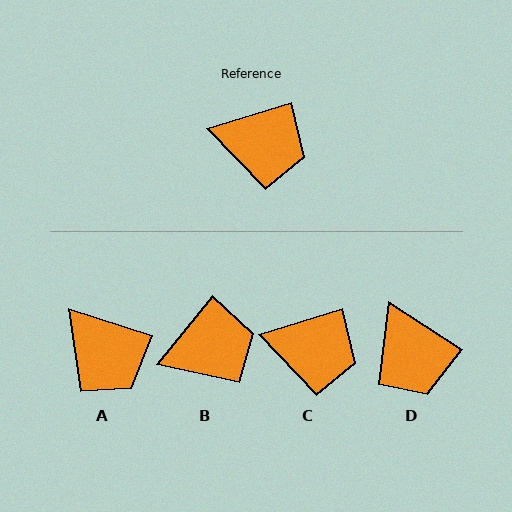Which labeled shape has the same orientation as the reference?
C.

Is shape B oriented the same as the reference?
No, it is off by about 34 degrees.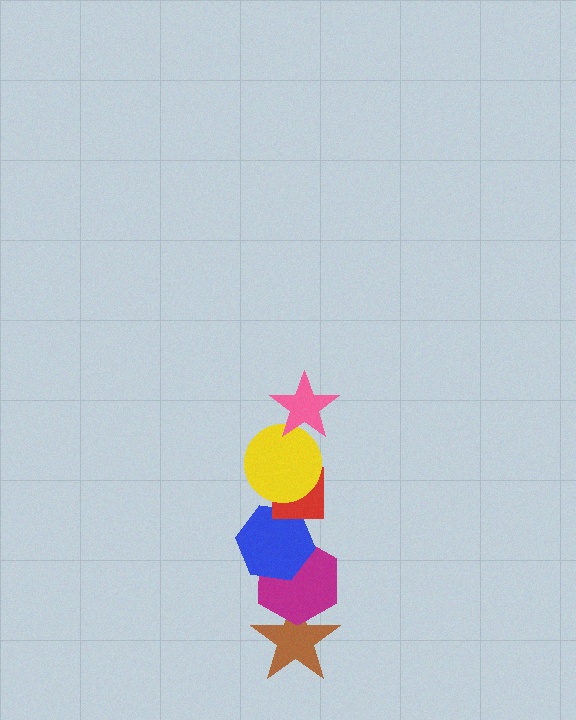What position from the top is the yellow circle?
The yellow circle is 2nd from the top.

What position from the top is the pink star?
The pink star is 1st from the top.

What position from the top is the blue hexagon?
The blue hexagon is 4th from the top.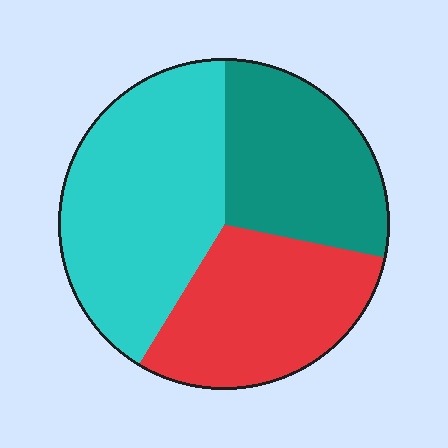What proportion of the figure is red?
Red takes up between a quarter and a half of the figure.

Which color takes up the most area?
Cyan, at roughly 40%.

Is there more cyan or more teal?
Cyan.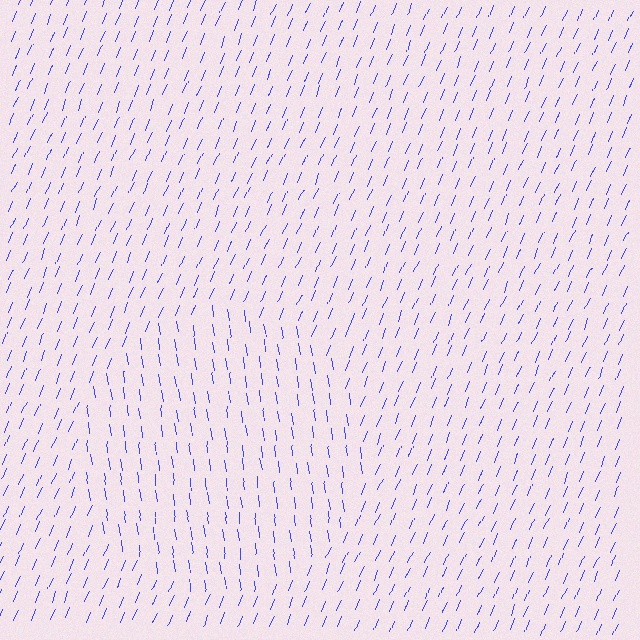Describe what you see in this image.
The image is filled with small blue line segments. A circle region in the image has lines oriented differently from the surrounding lines, creating a visible texture boundary.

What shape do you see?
I see a circle.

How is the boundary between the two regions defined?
The boundary is defined purely by a change in line orientation (approximately 31 degrees difference). All lines are the same color and thickness.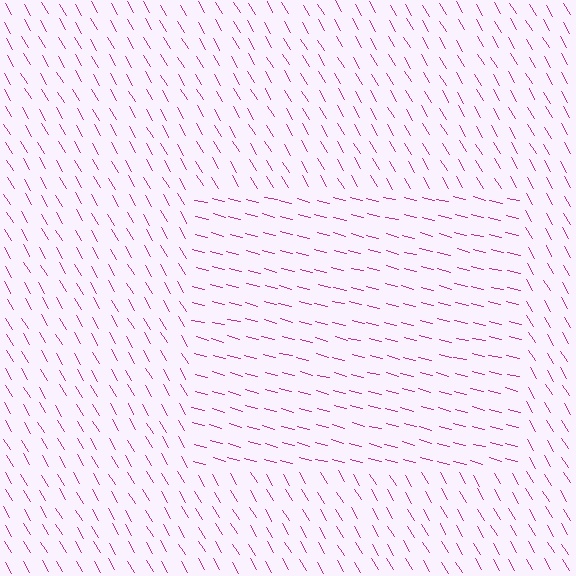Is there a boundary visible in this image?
Yes, there is a texture boundary formed by a change in line orientation.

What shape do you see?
I see a rectangle.